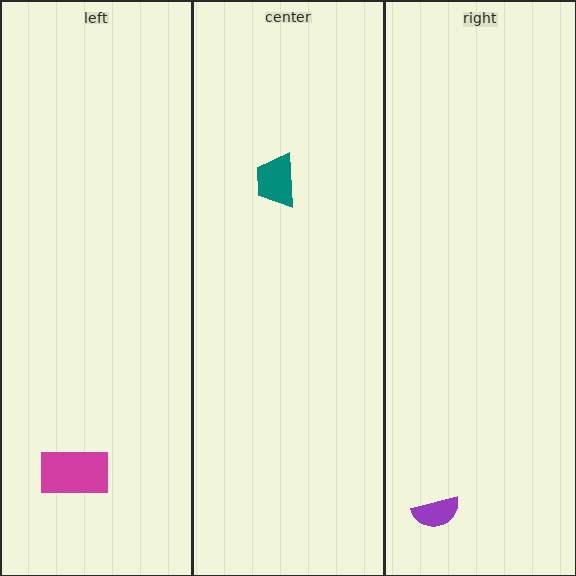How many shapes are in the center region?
1.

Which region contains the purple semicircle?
The right region.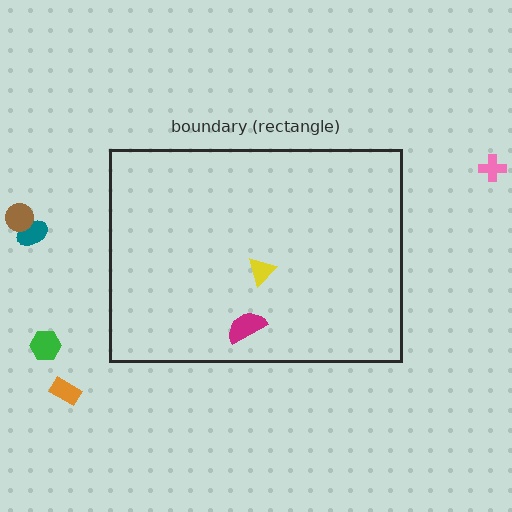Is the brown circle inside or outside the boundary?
Outside.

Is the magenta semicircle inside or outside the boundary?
Inside.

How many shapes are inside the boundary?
2 inside, 5 outside.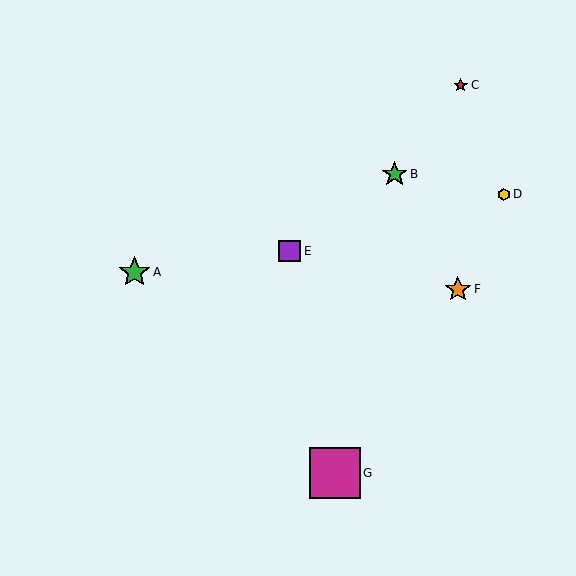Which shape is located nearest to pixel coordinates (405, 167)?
The green star (labeled B) at (395, 174) is nearest to that location.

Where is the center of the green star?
The center of the green star is at (395, 174).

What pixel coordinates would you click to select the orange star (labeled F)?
Click at (458, 289) to select the orange star F.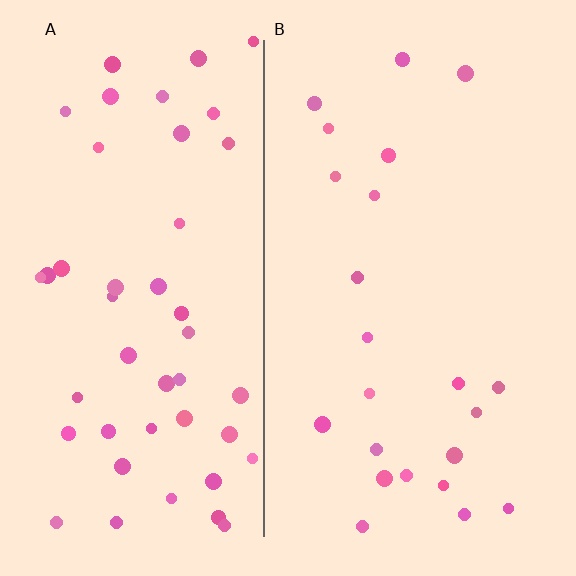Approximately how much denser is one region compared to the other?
Approximately 2.1× — region A over region B.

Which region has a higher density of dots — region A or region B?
A (the left).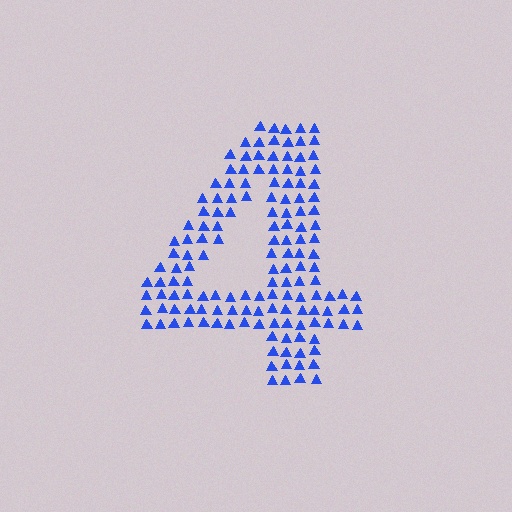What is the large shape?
The large shape is the digit 4.